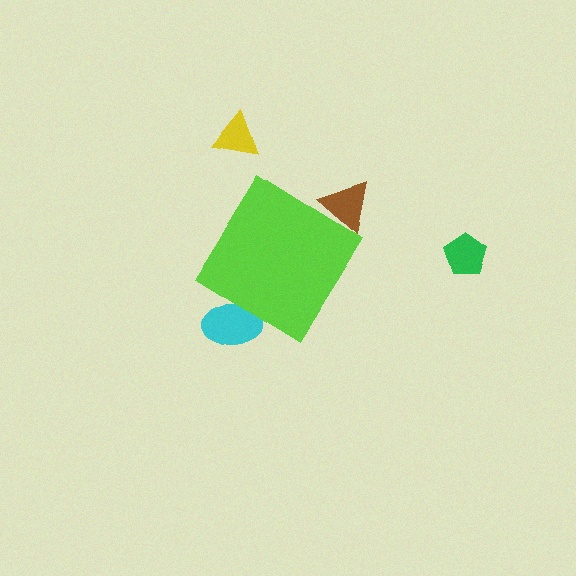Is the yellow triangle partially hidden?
No, the yellow triangle is fully visible.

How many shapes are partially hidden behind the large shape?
2 shapes are partially hidden.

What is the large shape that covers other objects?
A lime diamond.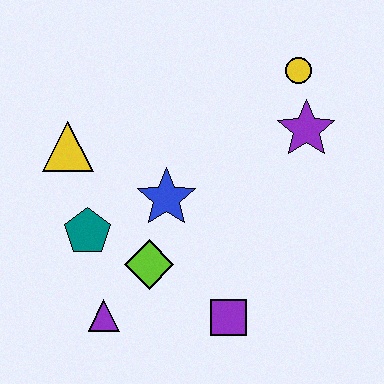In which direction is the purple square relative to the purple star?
The purple square is below the purple star.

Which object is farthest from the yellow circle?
The purple triangle is farthest from the yellow circle.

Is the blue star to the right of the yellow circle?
No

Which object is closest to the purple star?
The yellow circle is closest to the purple star.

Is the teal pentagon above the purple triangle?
Yes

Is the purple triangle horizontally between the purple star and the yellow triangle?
Yes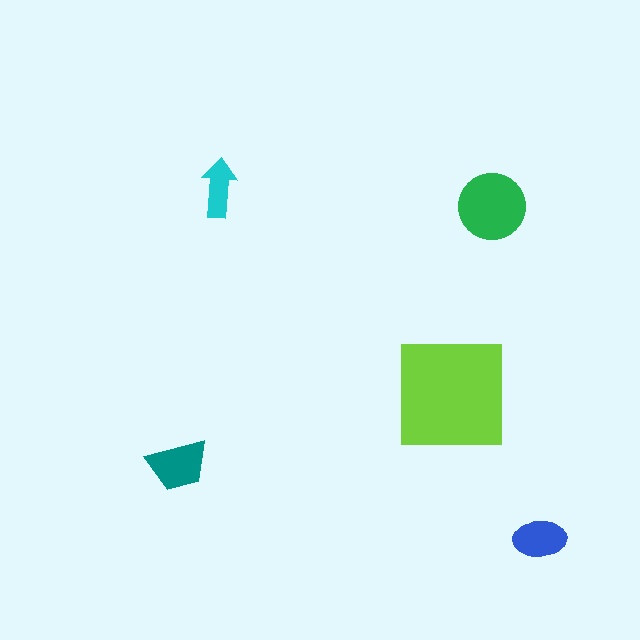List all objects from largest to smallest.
The lime square, the green circle, the teal trapezoid, the blue ellipse, the cyan arrow.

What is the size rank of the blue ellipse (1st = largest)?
4th.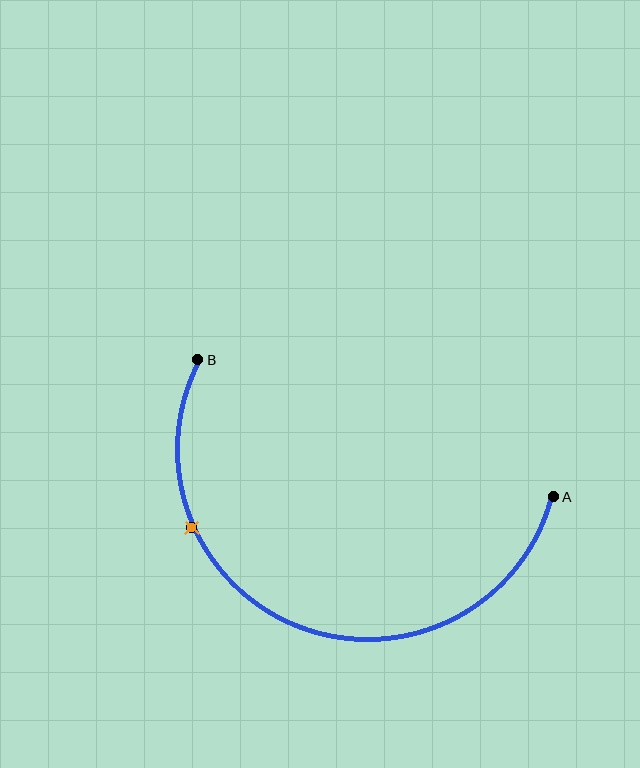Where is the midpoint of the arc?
The arc midpoint is the point on the curve farthest from the straight line joining A and B. It sits below that line.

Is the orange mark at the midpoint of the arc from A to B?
No. The orange mark lies on the arc but is closer to endpoint B. The arc midpoint would be at the point on the curve equidistant along the arc from both A and B.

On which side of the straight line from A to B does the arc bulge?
The arc bulges below the straight line connecting A and B.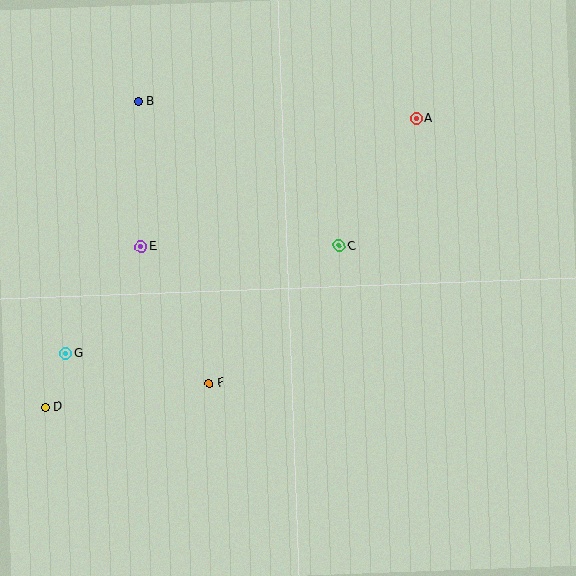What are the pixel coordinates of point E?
Point E is at (141, 247).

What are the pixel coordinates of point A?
Point A is at (416, 119).